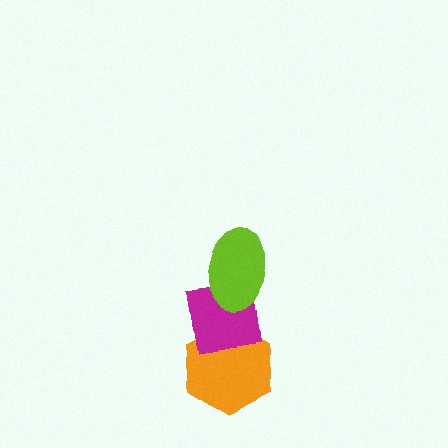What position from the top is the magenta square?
The magenta square is 2nd from the top.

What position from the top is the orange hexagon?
The orange hexagon is 3rd from the top.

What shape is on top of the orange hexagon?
The magenta square is on top of the orange hexagon.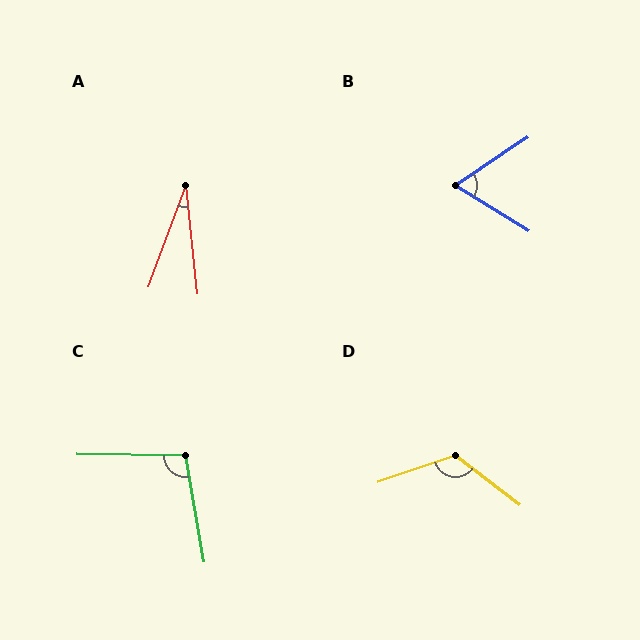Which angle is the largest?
D, at approximately 124 degrees.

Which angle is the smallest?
A, at approximately 26 degrees.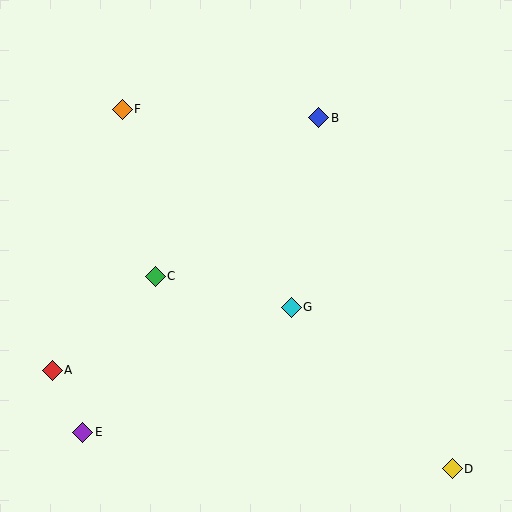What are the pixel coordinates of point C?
Point C is at (155, 276).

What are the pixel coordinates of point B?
Point B is at (319, 118).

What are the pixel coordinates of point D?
Point D is at (452, 469).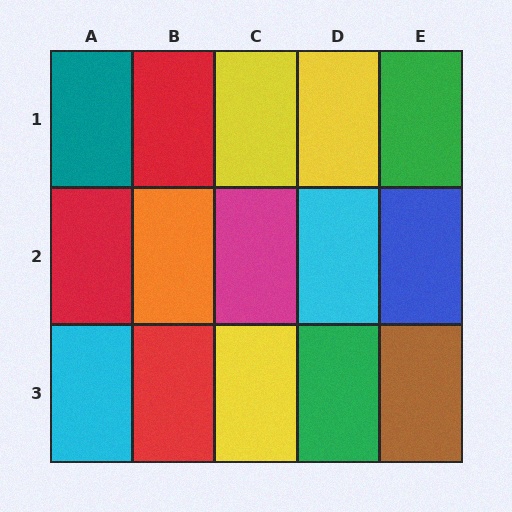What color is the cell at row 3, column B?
Red.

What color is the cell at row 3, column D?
Green.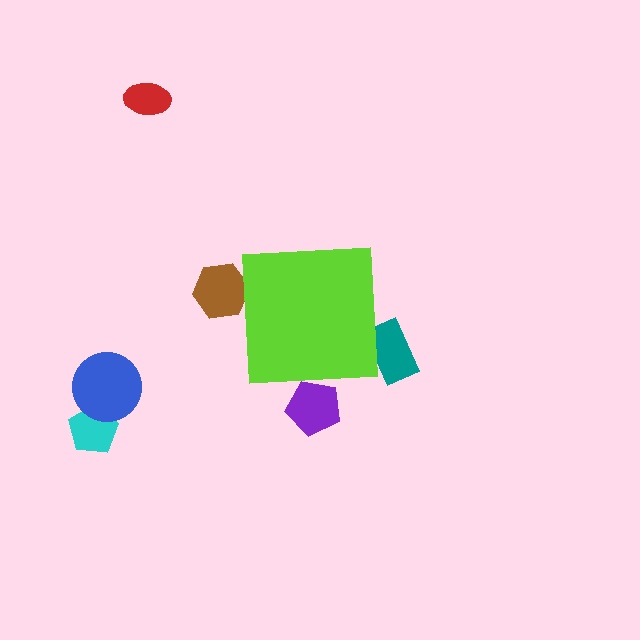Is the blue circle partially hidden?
No, the blue circle is fully visible.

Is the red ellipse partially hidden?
No, the red ellipse is fully visible.